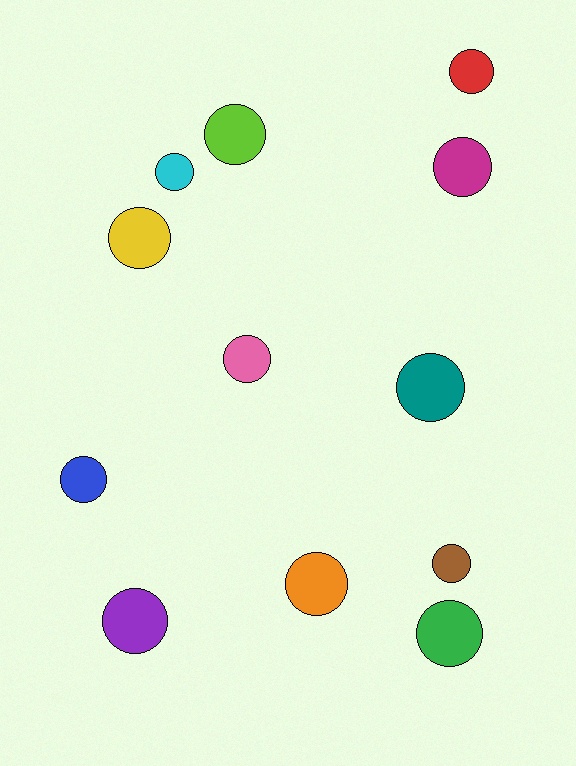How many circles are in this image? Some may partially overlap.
There are 12 circles.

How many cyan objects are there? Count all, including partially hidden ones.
There is 1 cyan object.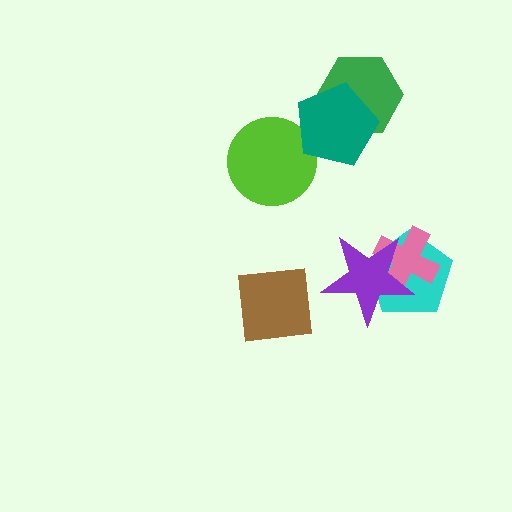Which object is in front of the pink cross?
The purple star is in front of the pink cross.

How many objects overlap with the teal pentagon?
2 objects overlap with the teal pentagon.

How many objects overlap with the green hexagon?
1 object overlaps with the green hexagon.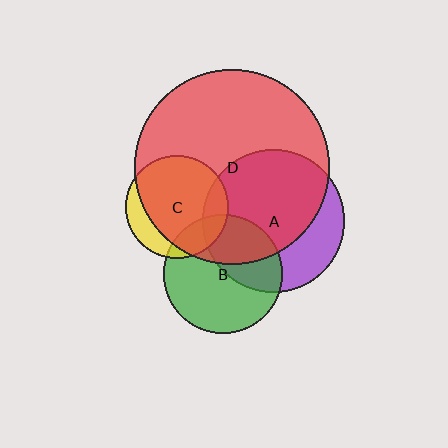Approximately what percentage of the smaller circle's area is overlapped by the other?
Approximately 35%.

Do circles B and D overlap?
Yes.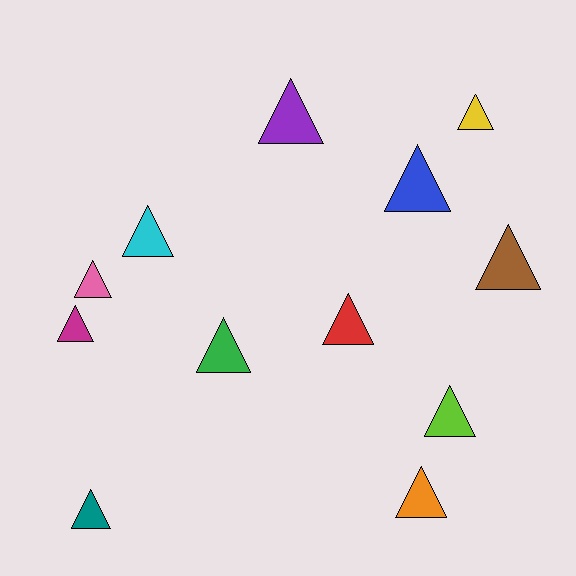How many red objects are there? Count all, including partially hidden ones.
There is 1 red object.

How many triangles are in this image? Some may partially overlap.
There are 12 triangles.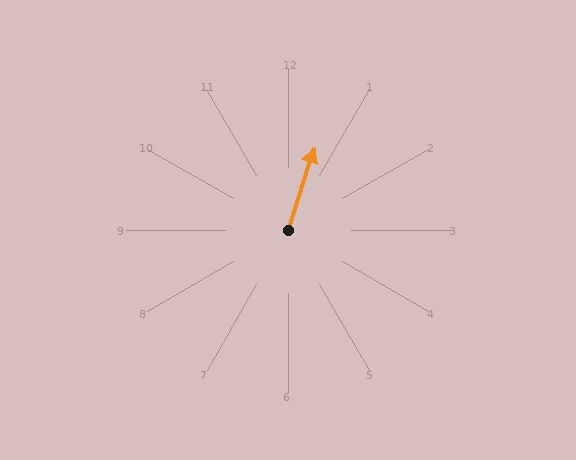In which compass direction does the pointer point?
North.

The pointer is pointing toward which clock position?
Roughly 1 o'clock.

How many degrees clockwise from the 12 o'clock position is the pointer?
Approximately 18 degrees.